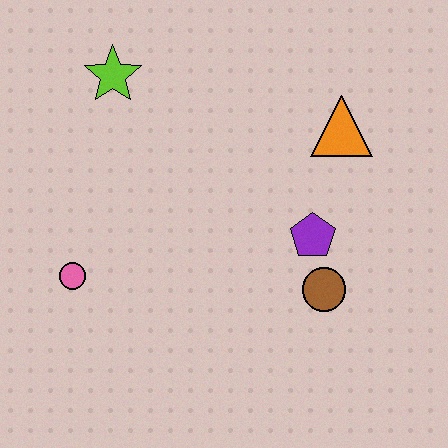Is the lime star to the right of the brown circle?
No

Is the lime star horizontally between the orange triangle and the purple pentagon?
No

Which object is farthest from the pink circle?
The orange triangle is farthest from the pink circle.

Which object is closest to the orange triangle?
The purple pentagon is closest to the orange triangle.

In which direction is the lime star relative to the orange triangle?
The lime star is to the left of the orange triangle.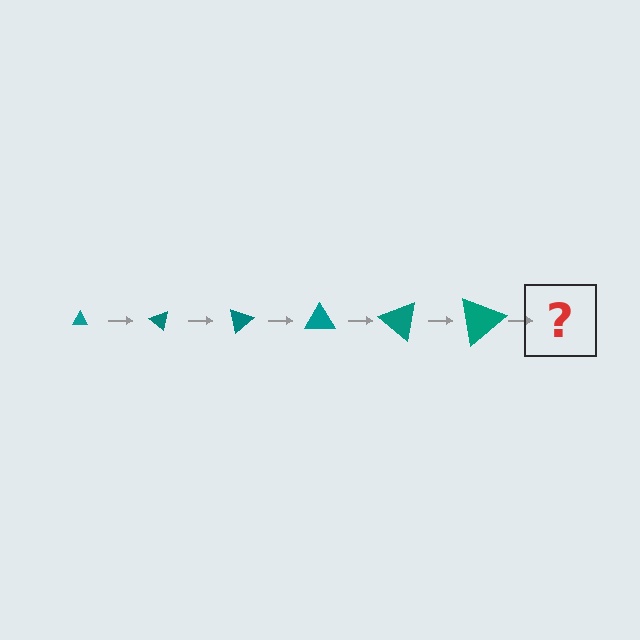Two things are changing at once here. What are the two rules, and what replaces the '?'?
The two rules are that the triangle grows larger each step and it rotates 40 degrees each step. The '?' should be a triangle, larger than the previous one and rotated 240 degrees from the start.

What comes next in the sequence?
The next element should be a triangle, larger than the previous one and rotated 240 degrees from the start.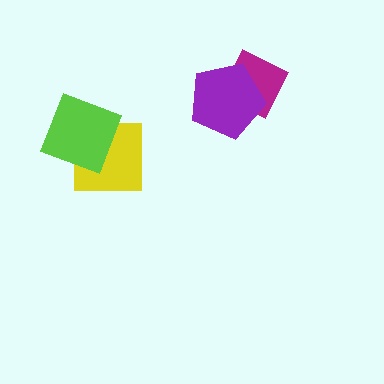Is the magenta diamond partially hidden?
Yes, it is partially covered by another shape.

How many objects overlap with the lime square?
1 object overlaps with the lime square.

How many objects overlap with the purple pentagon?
1 object overlaps with the purple pentagon.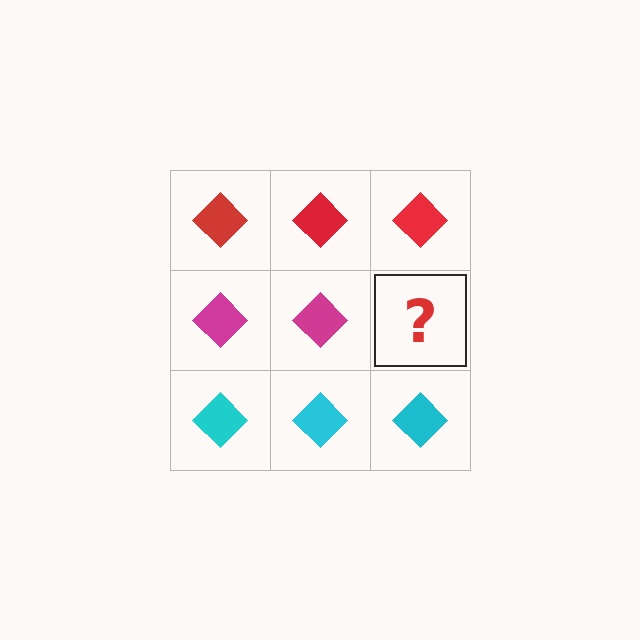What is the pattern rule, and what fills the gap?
The rule is that each row has a consistent color. The gap should be filled with a magenta diamond.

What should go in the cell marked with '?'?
The missing cell should contain a magenta diamond.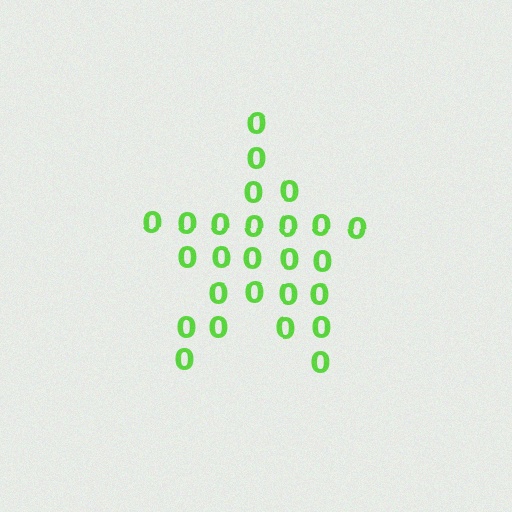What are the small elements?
The small elements are digit 0's.